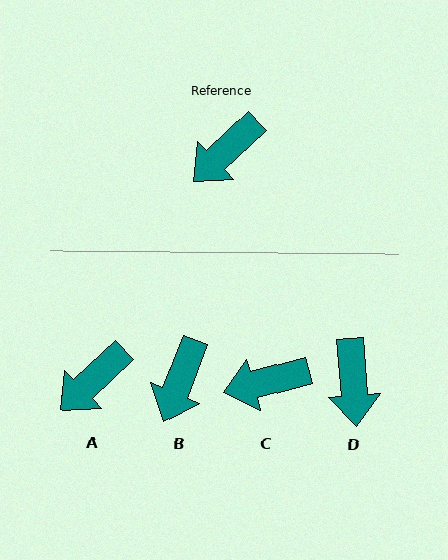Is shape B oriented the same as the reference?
No, it is off by about 25 degrees.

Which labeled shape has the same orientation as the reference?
A.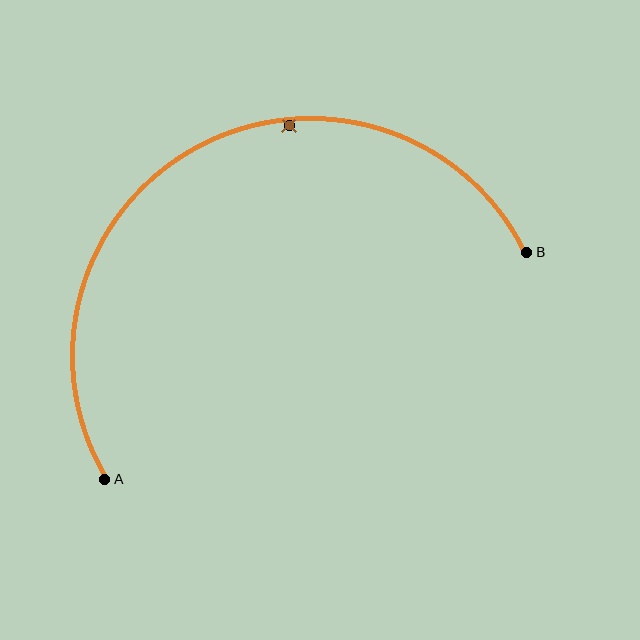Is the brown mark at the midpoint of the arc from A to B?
No — the brown mark does not lie on the arc at all. It sits slightly inside the curve.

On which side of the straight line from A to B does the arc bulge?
The arc bulges above the straight line connecting A and B.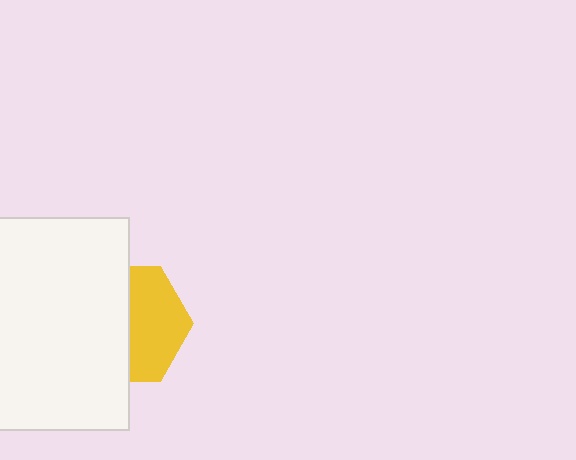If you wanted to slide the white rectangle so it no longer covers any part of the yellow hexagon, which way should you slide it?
Slide it left — that is the most direct way to separate the two shapes.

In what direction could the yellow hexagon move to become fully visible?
The yellow hexagon could move right. That would shift it out from behind the white rectangle entirely.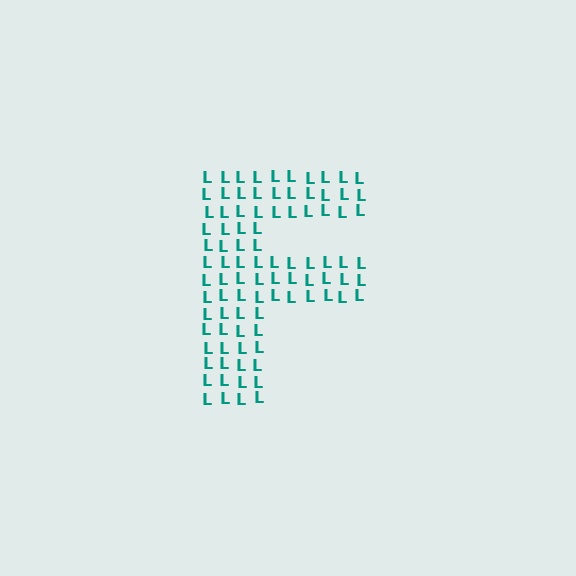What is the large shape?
The large shape is the letter F.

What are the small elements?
The small elements are letter L's.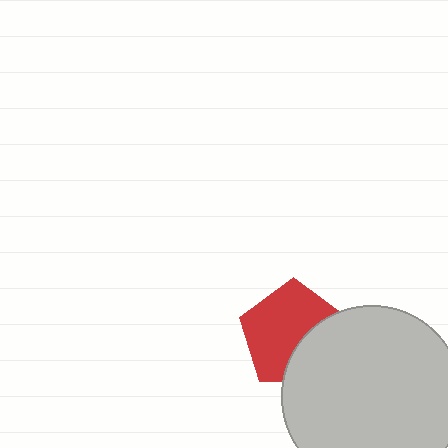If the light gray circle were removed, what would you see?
You would see the complete red pentagon.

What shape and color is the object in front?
The object in front is a light gray circle.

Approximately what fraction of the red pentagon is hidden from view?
Roughly 34% of the red pentagon is hidden behind the light gray circle.